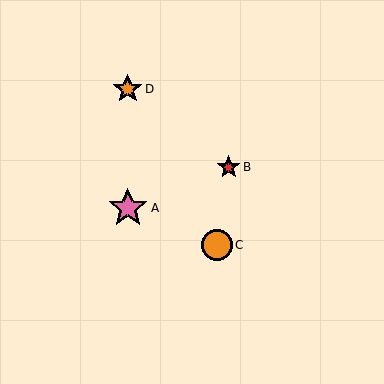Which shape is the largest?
The pink star (labeled A) is the largest.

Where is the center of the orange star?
The center of the orange star is at (128, 89).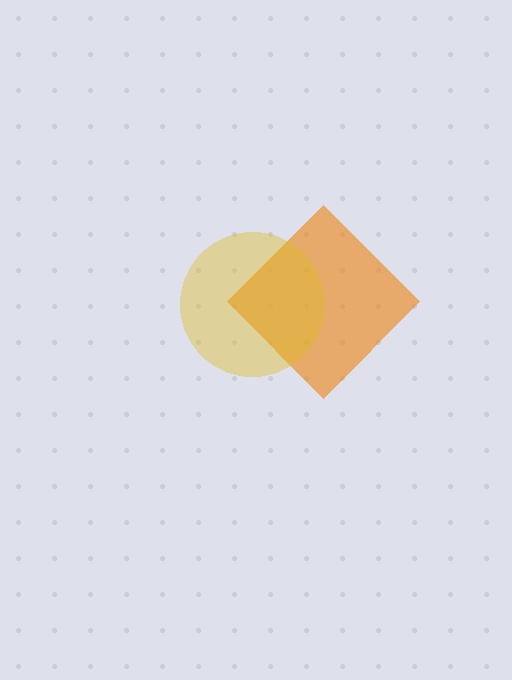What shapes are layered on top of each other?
The layered shapes are: an orange diamond, a yellow circle.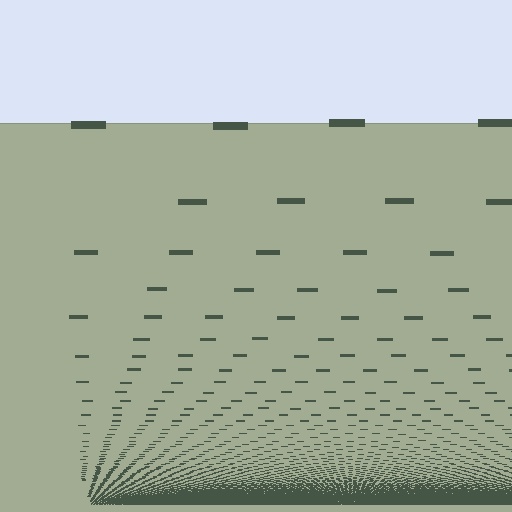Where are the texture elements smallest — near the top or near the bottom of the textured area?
Near the bottom.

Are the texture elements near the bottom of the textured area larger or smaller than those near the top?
Smaller. The gradient is inverted — elements near the bottom are smaller and denser.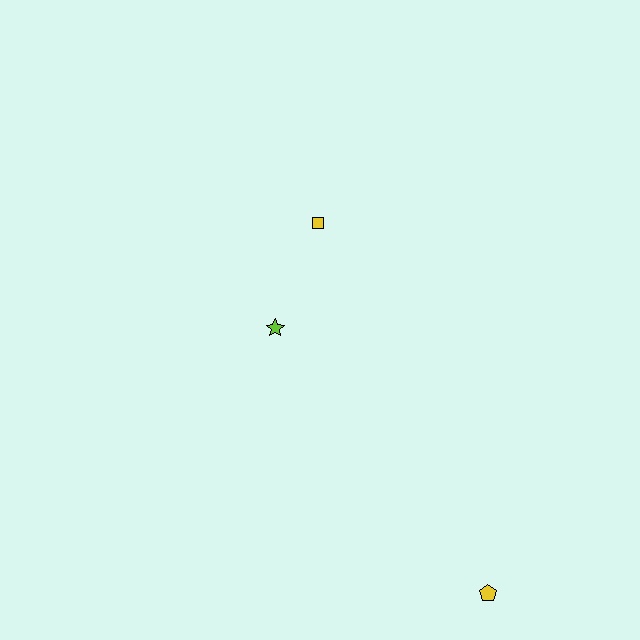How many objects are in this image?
There are 3 objects.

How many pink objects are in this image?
There are no pink objects.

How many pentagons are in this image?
There is 1 pentagon.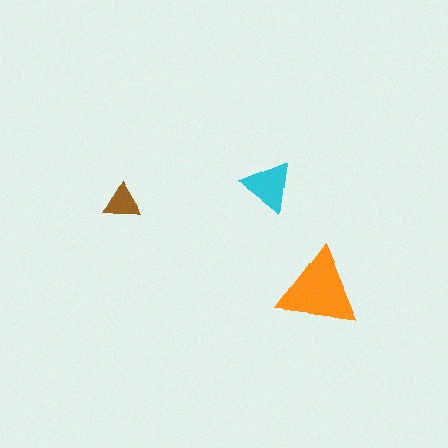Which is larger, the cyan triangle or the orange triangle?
The orange one.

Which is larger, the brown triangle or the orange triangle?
The orange one.